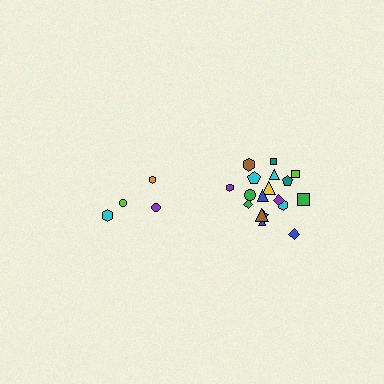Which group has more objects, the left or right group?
The right group.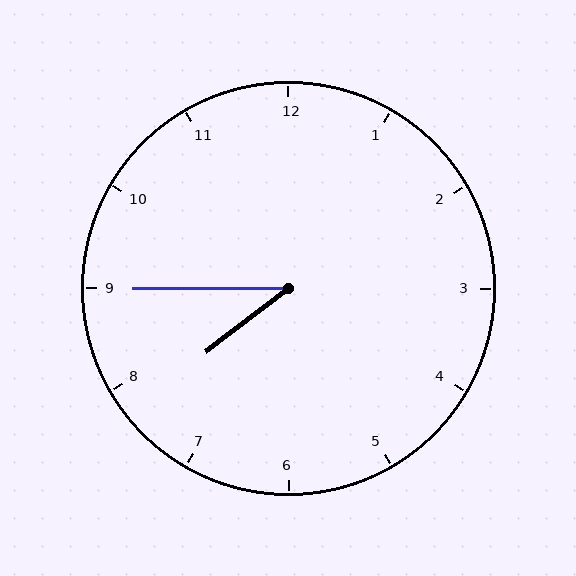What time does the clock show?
7:45.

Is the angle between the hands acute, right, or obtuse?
It is acute.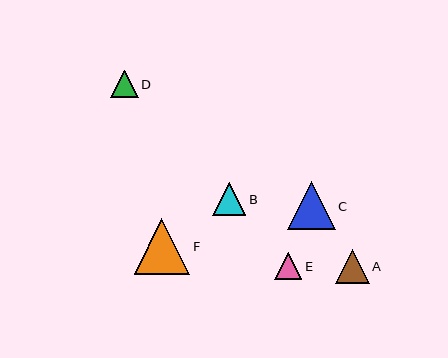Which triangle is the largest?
Triangle F is the largest with a size of approximately 56 pixels.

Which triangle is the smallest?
Triangle E is the smallest with a size of approximately 27 pixels.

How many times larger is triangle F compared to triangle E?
Triangle F is approximately 2.1 times the size of triangle E.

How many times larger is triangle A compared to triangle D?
Triangle A is approximately 1.2 times the size of triangle D.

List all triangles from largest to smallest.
From largest to smallest: F, C, A, B, D, E.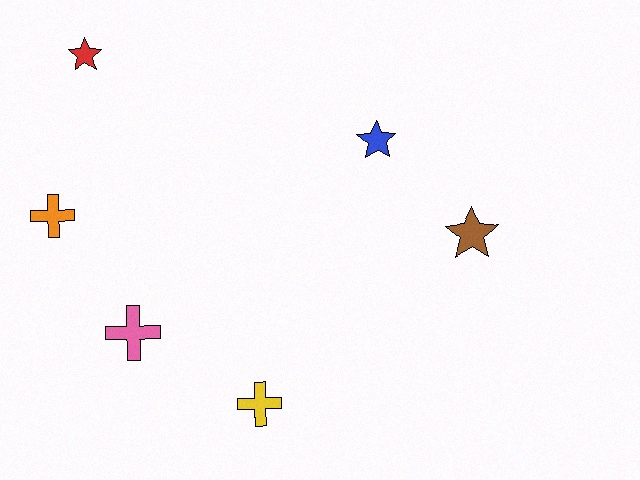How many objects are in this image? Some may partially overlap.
There are 6 objects.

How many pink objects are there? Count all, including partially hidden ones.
There is 1 pink object.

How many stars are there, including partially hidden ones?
There are 3 stars.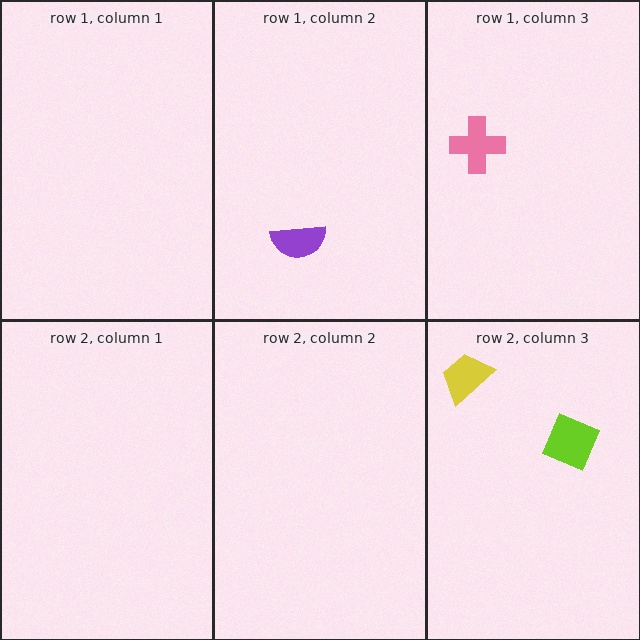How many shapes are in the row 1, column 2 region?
1.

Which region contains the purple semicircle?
The row 1, column 2 region.